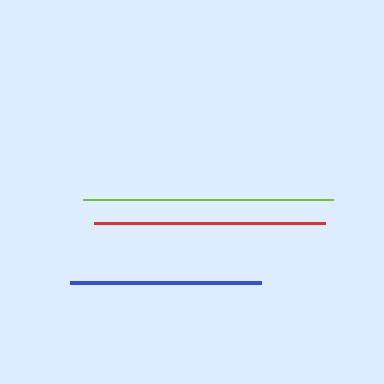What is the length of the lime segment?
The lime segment is approximately 250 pixels long.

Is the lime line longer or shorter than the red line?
The lime line is longer than the red line.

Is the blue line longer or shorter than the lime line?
The lime line is longer than the blue line.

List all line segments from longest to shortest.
From longest to shortest: lime, red, blue.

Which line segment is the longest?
The lime line is the longest at approximately 250 pixels.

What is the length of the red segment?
The red segment is approximately 232 pixels long.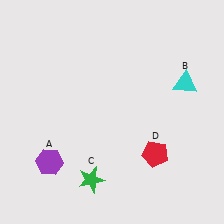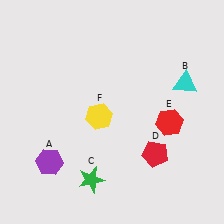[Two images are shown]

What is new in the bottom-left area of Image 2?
A yellow hexagon (F) was added in the bottom-left area of Image 2.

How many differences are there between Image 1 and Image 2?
There are 2 differences between the two images.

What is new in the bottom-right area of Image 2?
A red hexagon (E) was added in the bottom-right area of Image 2.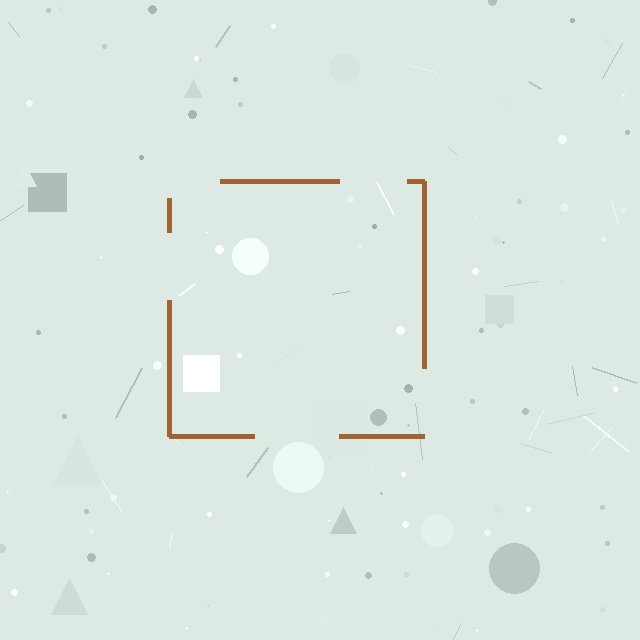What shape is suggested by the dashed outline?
The dashed outline suggests a square.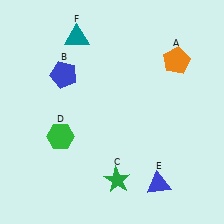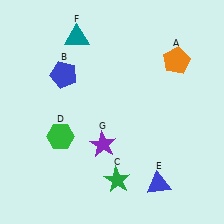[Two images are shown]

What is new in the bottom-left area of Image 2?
A purple star (G) was added in the bottom-left area of Image 2.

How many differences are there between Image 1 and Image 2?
There is 1 difference between the two images.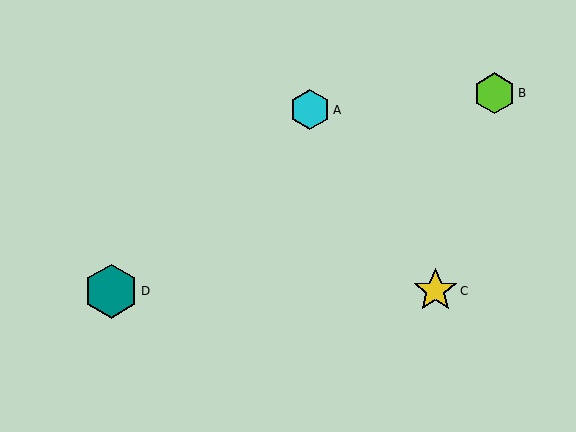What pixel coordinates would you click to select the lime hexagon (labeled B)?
Click at (494, 93) to select the lime hexagon B.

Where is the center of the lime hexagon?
The center of the lime hexagon is at (494, 93).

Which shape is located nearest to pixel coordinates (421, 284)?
The yellow star (labeled C) at (435, 291) is nearest to that location.